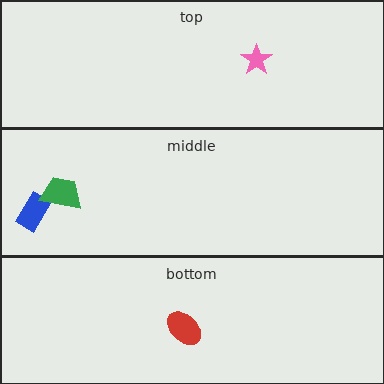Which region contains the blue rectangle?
The middle region.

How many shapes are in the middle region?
2.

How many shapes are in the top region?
1.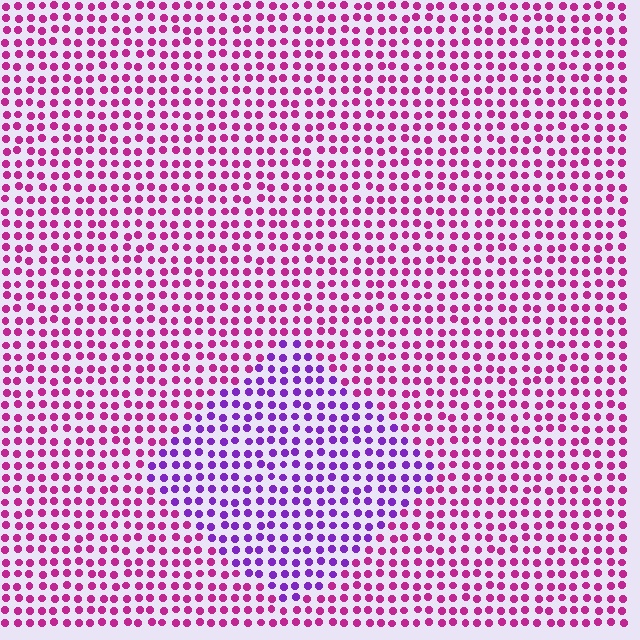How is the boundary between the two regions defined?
The boundary is defined purely by a slight shift in hue (about 43 degrees). Spacing, size, and orientation are identical on both sides.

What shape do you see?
I see a diamond.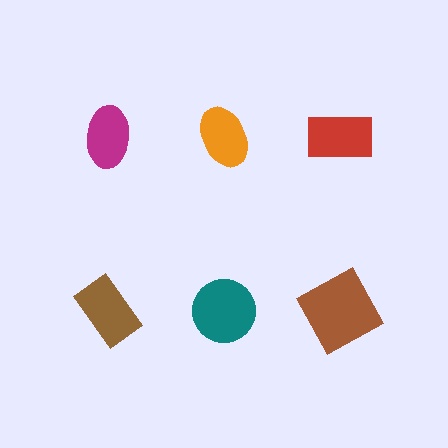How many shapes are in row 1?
3 shapes.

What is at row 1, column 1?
A magenta ellipse.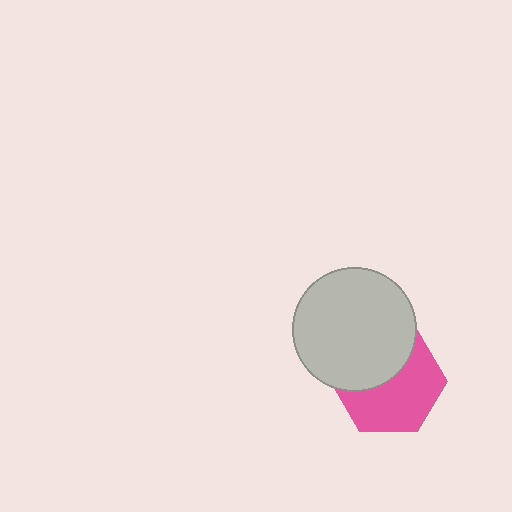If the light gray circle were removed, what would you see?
You would see the complete pink hexagon.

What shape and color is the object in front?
The object in front is a light gray circle.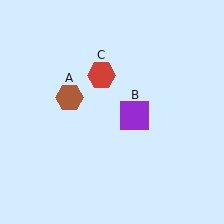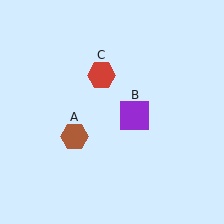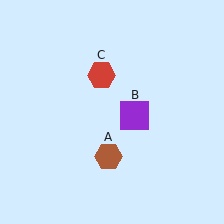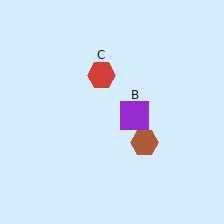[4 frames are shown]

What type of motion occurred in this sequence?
The brown hexagon (object A) rotated counterclockwise around the center of the scene.